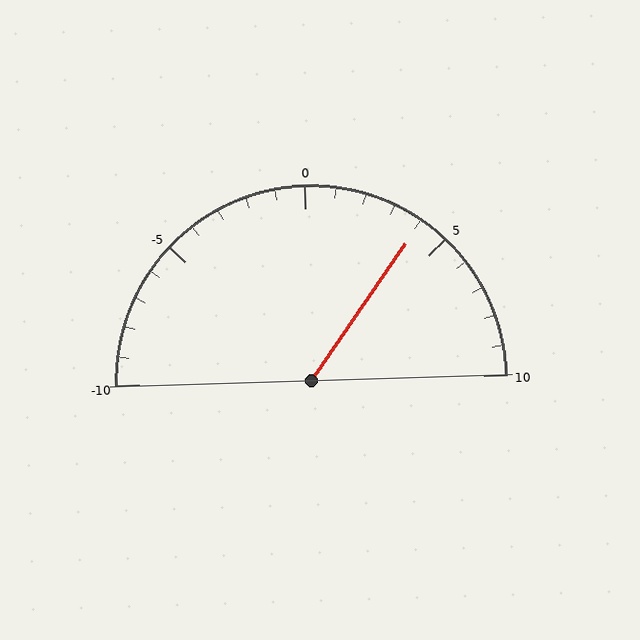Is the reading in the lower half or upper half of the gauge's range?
The reading is in the upper half of the range (-10 to 10).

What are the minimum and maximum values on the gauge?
The gauge ranges from -10 to 10.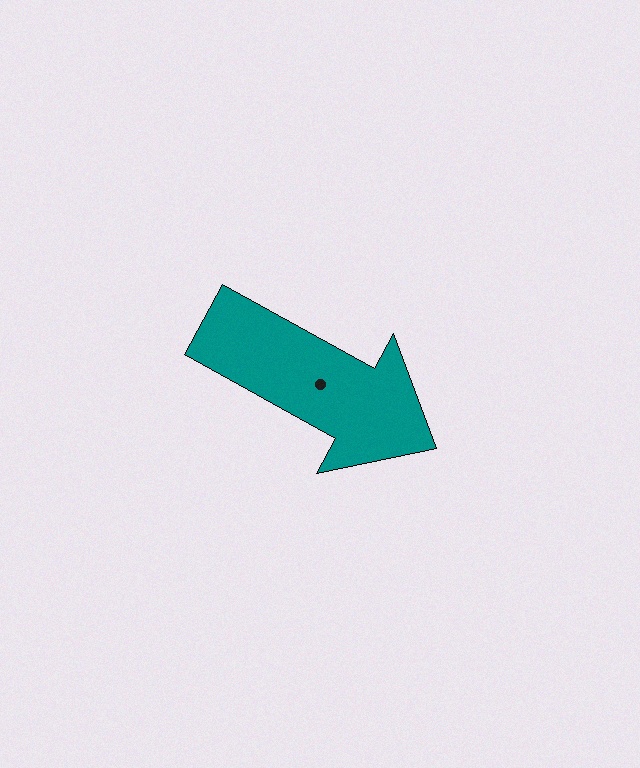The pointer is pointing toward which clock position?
Roughly 4 o'clock.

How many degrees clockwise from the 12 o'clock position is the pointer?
Approximately 119 degrees.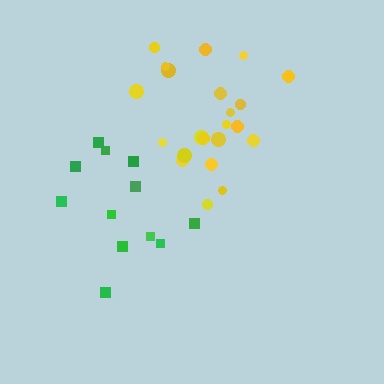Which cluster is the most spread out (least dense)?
Green.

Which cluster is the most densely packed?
Yellow.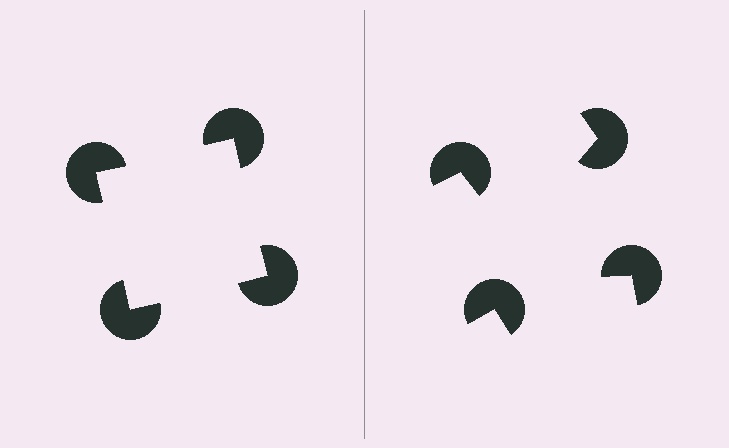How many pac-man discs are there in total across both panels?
8 — 4 on each side.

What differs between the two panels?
The pac-man discs are positioned identically on both sides; only the wedge orientations differ. On the left they align to a square; on the right they are misaligned.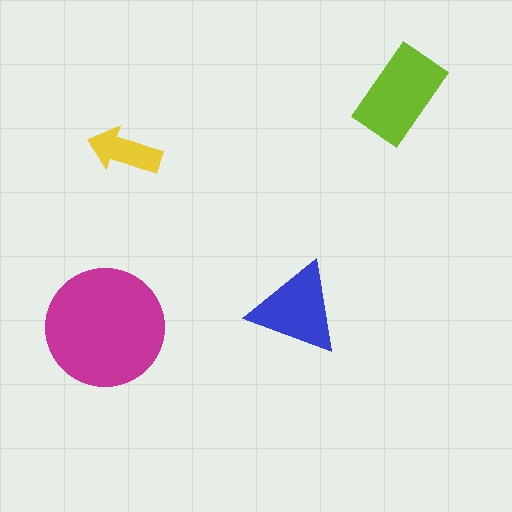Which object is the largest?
The magenta circle.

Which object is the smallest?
The yellow arrow.